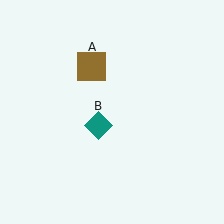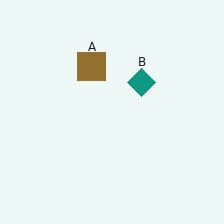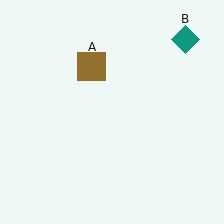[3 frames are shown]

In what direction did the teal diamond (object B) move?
The teal diamond (object B) moved up and to the right.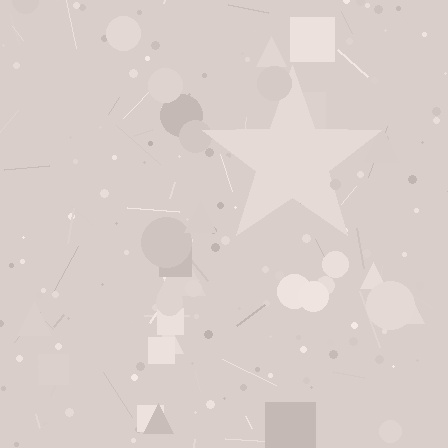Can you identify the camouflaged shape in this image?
The camouflaged shape is a star.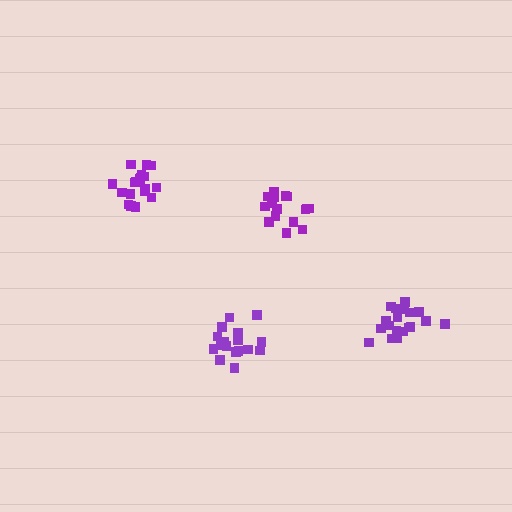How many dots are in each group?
Group 1: 17 dots, Group 2: 21 dots, Group 3: 17 dots, Group 4: 20 dots (75 total).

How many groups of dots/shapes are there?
There are 4 groups.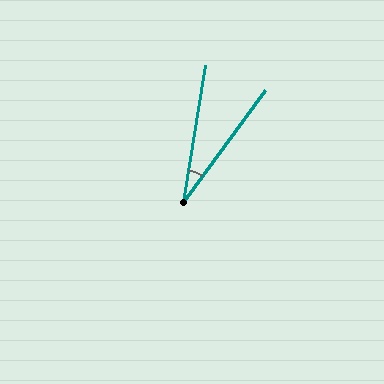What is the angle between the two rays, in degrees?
Approximately 27 degrees.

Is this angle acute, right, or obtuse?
It is acute.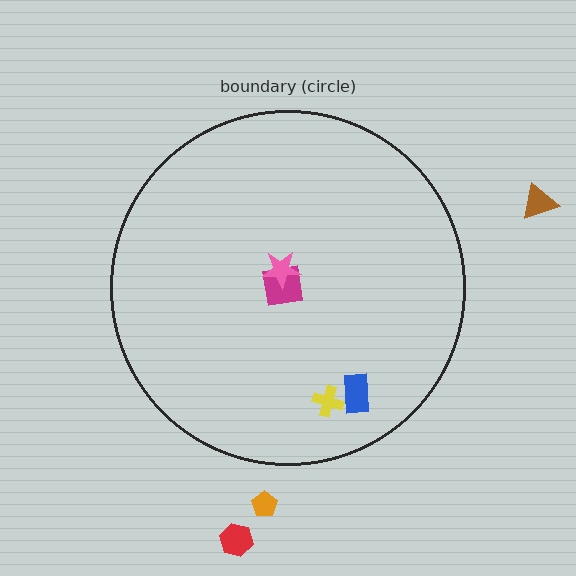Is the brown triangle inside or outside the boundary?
Outside.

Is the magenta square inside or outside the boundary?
Inside.